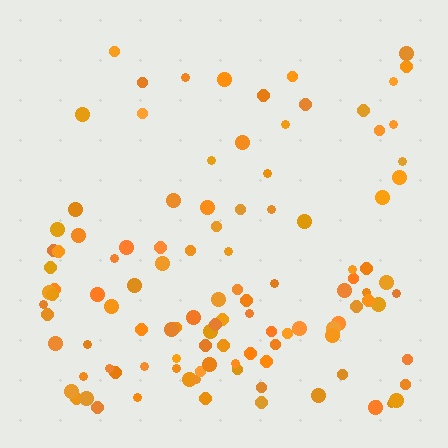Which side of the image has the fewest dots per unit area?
The top.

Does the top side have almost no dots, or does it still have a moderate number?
Still a moderate number, just noticeably fewer than the bottom.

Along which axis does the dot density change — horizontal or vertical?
Vertical.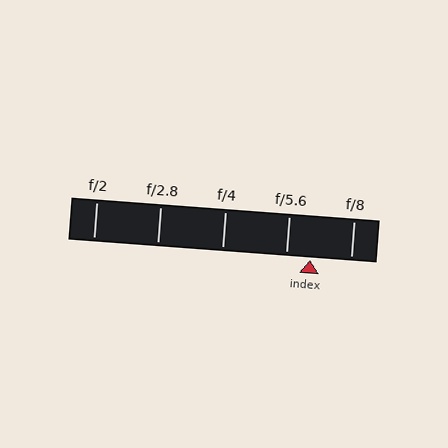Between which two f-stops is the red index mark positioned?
The index mark is between f/5.6 and f/8.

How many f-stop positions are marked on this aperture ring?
There are 5 f-stop positions marked.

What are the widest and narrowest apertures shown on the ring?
The widest aperture shown is f/2 and the narrowest is f/8.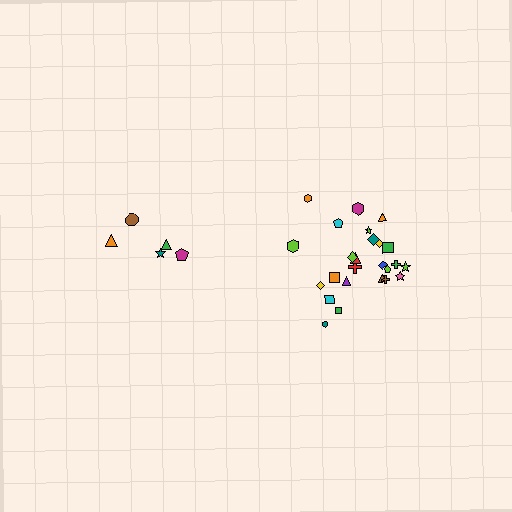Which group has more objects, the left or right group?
The right group.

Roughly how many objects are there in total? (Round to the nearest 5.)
Roughly 30 objects in total.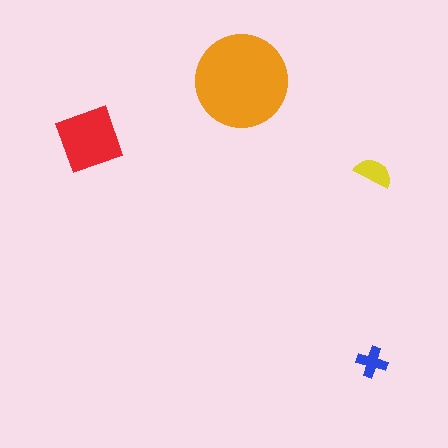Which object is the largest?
The orange circle.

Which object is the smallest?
The blue cross.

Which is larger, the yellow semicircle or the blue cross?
The yellow semicircle.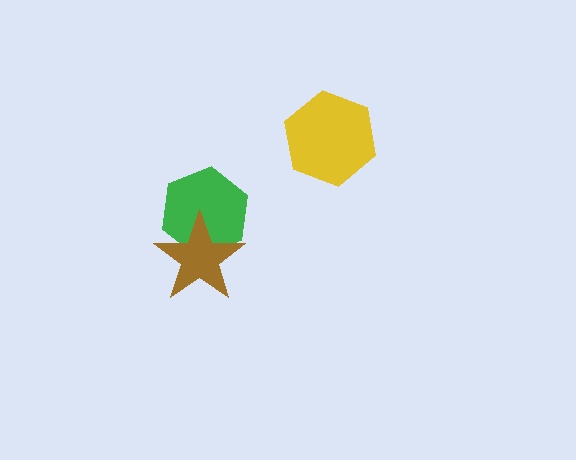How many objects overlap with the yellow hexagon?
0 objects overlap with the yellow hexagon.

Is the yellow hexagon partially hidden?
No, no other shape covers it.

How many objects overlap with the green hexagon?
1 object overlaps with the green hexagon.